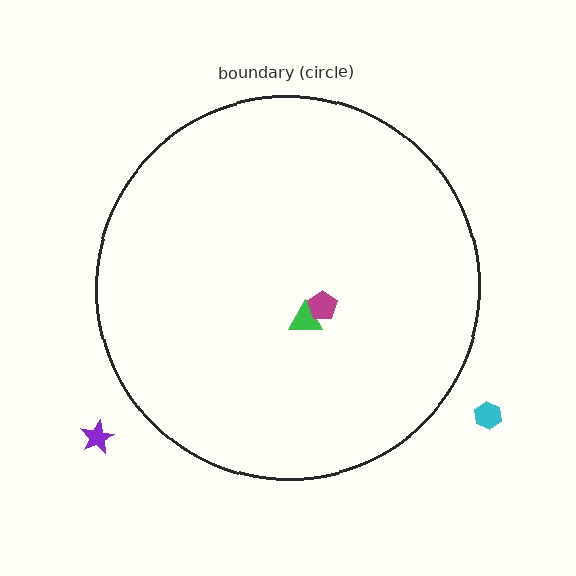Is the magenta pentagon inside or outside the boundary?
Inside.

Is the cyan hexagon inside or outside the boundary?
Outside.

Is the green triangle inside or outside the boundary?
Inside.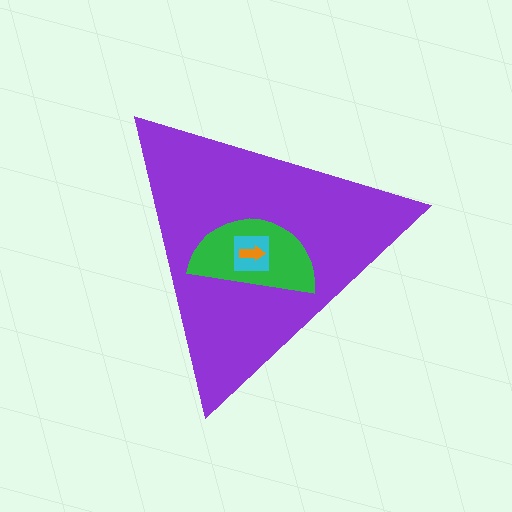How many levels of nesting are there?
4.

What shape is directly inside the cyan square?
The orange arrow.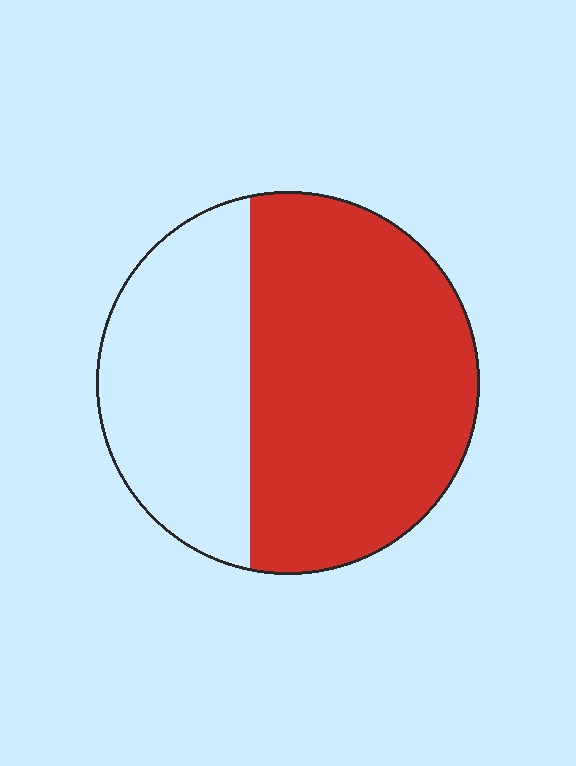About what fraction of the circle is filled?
About five eighths (5/8).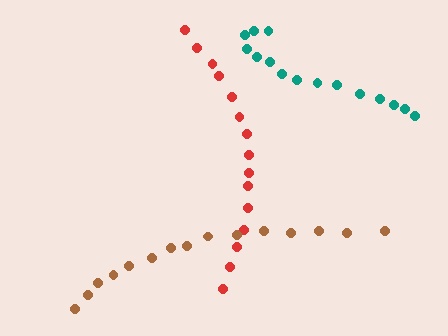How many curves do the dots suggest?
There are 3 distinct paths.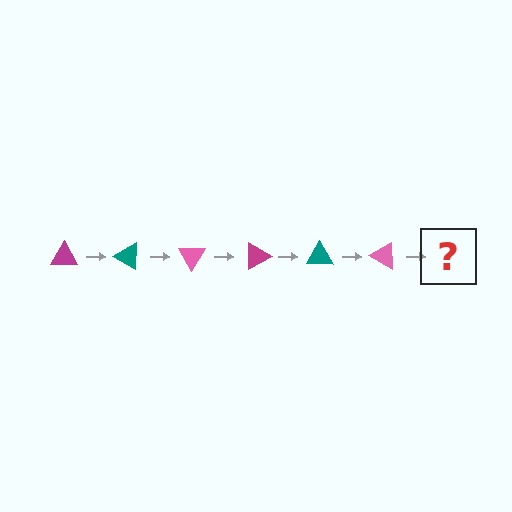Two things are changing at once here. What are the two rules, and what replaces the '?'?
The two rules are that it rotates 30 degrees each step and the color cycles through magenta, teal, and pink. The '?' should be a magenta triangle, rotated 180 degrees from the start.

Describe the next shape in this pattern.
It should be a magenta triangle, rotated 180 degrees from the start.